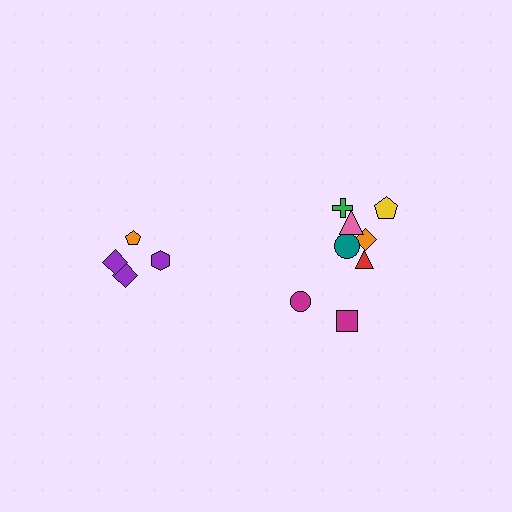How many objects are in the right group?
There are 8 objects.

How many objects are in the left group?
There are 4 objects.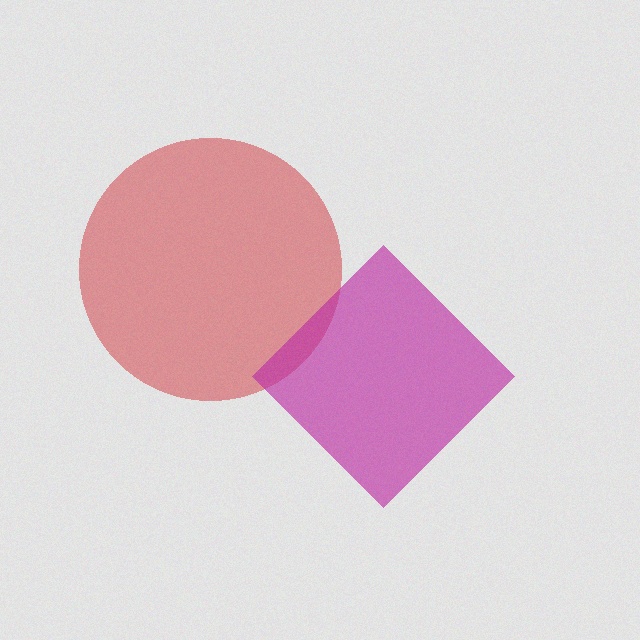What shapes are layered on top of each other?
The layered shapes are: a red circle, a magenta diamond.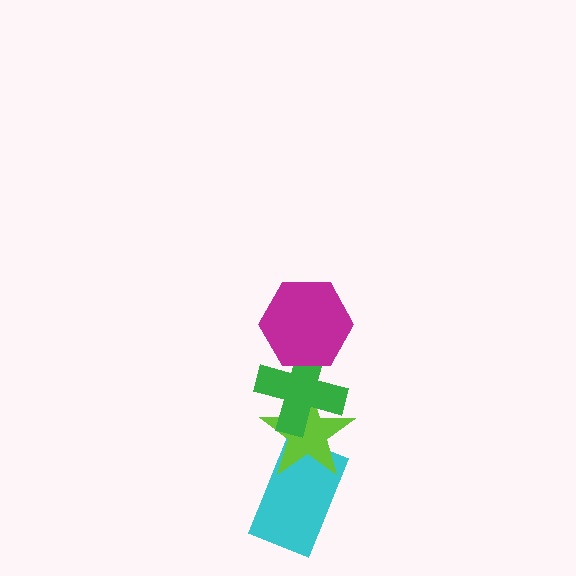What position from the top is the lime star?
The lime star is 3rd from the top.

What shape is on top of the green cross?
The magenta hexagon is on top of the green cross.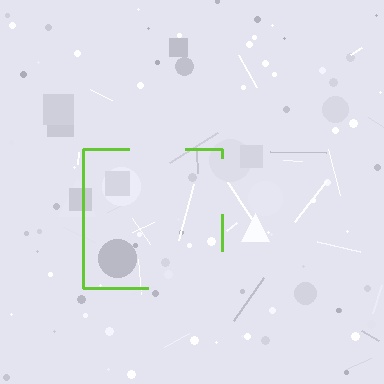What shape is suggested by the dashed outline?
The dashed outline suggests a square.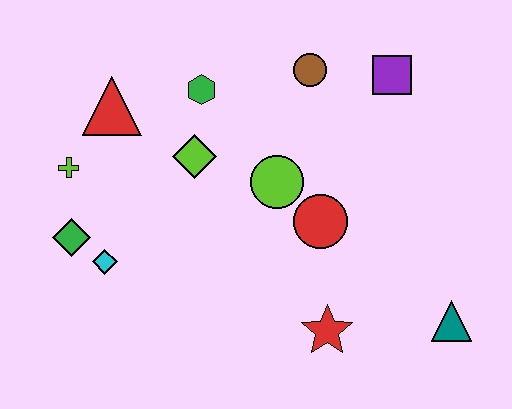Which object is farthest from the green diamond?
The teal triangle is farthest from the green diamond.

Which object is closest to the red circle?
The lime circle is closest to the red circle.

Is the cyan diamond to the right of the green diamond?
Yes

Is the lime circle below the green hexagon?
Yes